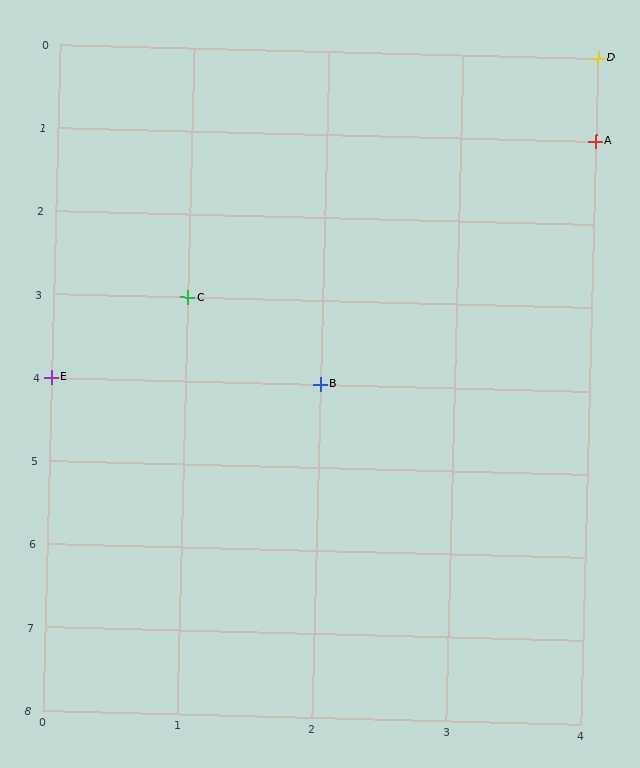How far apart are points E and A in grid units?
Points E and A are 4 columns and 3 rows apart (about 5.0 grid units diagonally).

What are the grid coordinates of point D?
Point D is at grid coordinates (4, 0).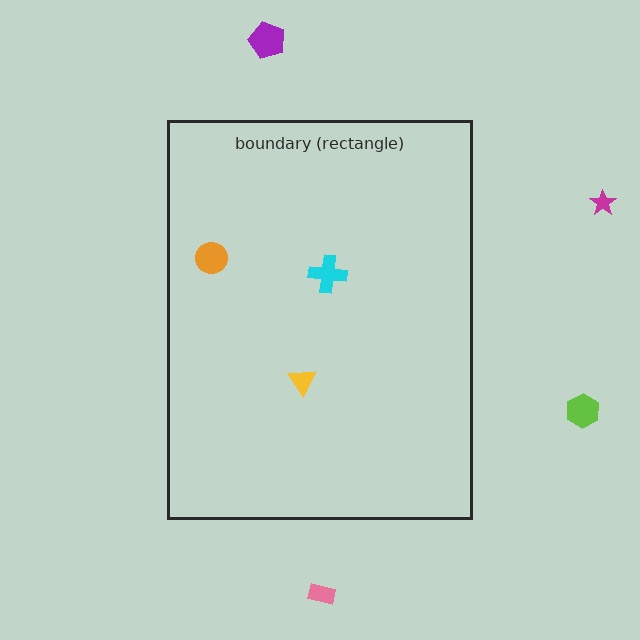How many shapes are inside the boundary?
3 inside, 4 outside.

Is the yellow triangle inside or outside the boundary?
Inside.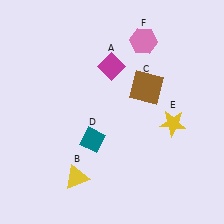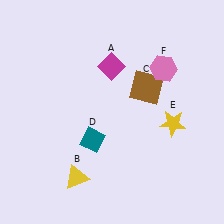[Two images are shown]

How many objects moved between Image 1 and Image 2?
1 object moved between the two images.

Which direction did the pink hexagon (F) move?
The pink hexagon (F) moved down.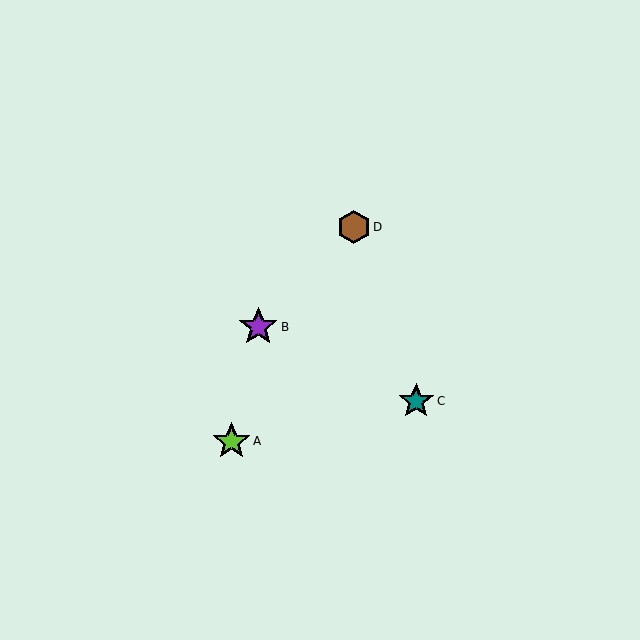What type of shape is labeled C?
Shape C is a teal star.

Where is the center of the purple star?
The center of the purple star is at (258, 327).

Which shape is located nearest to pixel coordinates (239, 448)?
The lime star (labeled A) at (231, 441) is nearest to that location.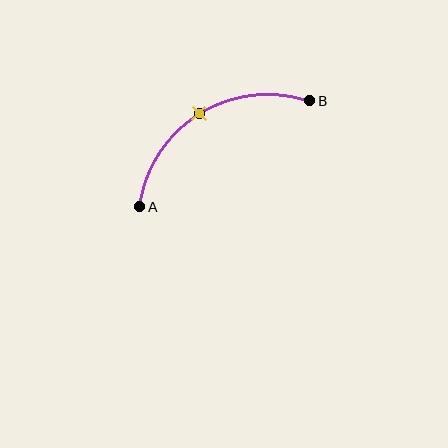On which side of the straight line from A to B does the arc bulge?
The arc bulges above the straight line connecting A and B.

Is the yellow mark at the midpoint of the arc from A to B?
Yes. The yellow mark lies on the arc at equal arc-length from both A and B — it is the arc midpoint.